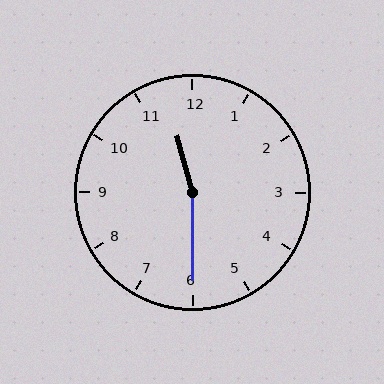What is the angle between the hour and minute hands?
Approximately 165 degrees.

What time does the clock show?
11:30.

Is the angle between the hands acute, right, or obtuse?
It is obtuse.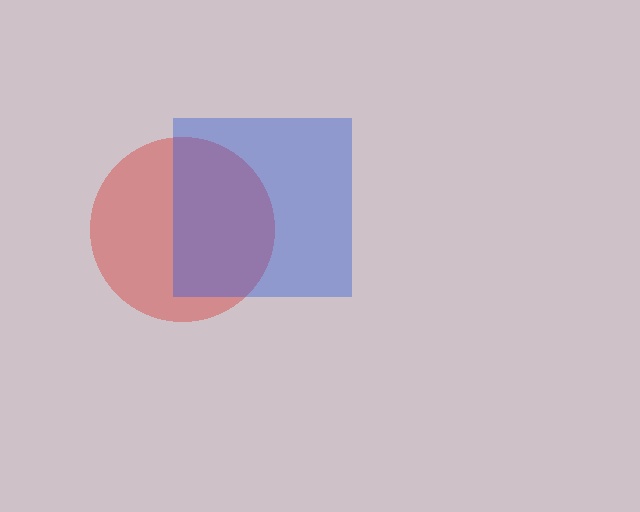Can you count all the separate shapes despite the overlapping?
Yes, there are 2 separate shapes.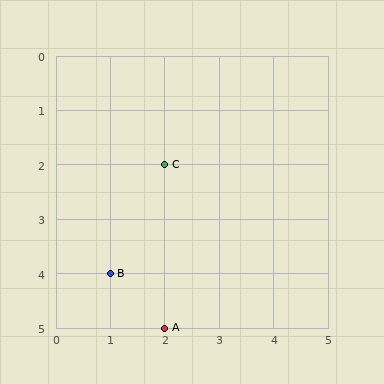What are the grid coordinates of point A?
Point A is at grid coordinates (2, 5).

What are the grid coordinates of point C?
Point C is at grid coordinates (2, 2).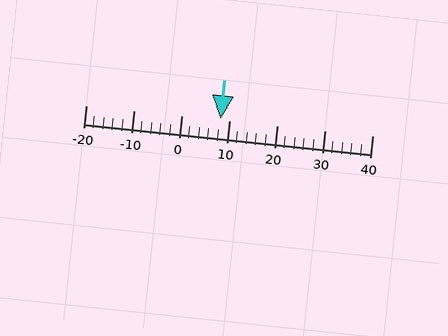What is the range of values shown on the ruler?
The ruler shows values from -20 to 40.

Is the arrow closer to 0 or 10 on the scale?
The arrow is closer to 10.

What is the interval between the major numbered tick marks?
The major tick marks are spaced 10 units apart.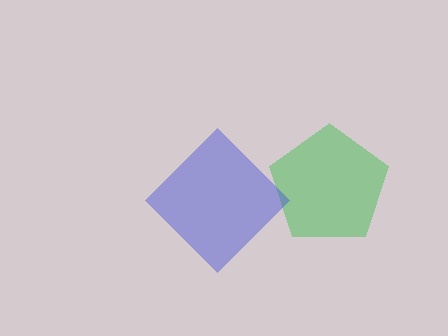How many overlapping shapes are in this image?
There are 2 overlapping shapes in the image.